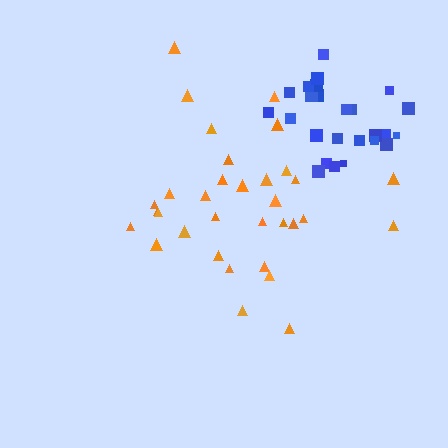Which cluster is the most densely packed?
Blue.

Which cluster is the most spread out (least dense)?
Orange.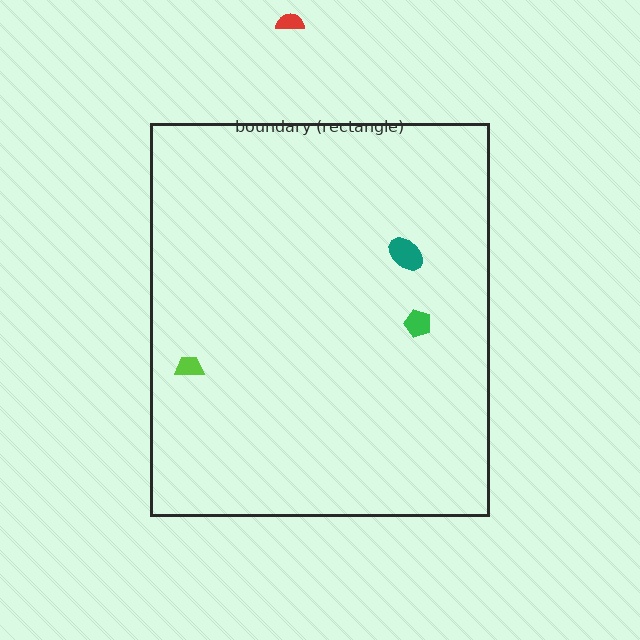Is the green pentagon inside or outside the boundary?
Inside.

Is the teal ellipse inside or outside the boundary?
Inside.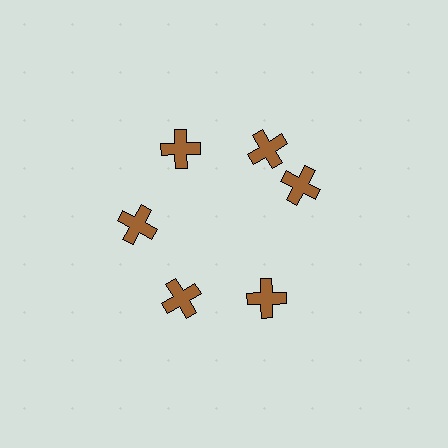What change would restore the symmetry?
The symmetry would be restored by rotating it back into even spacing with its neighbors so that all 6 crosses sit at equal angles and equal distance from the center.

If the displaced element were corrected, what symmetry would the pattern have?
It would have 6-fold rotational symmetry — the pattern would map onto itself every 60 degrees.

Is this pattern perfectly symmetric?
No. The 6 brown crosses are arranged in a ring, but one element near the 3 o'clock position is rotated out of alignment along the ring, breaking the 6-fold rotational symmetry.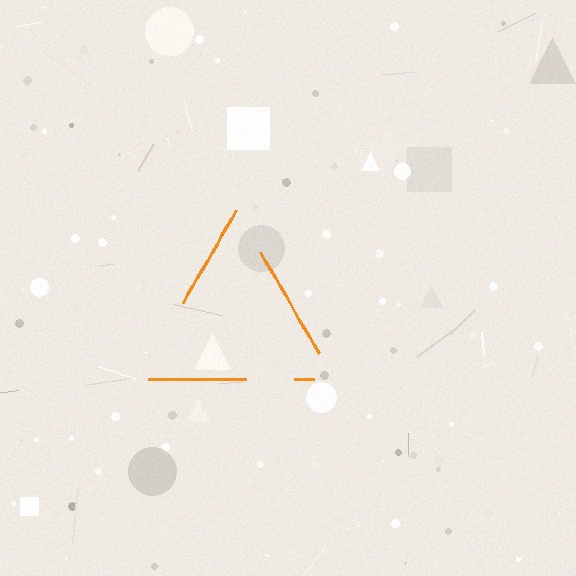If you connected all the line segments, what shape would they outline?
They would outline a triangle.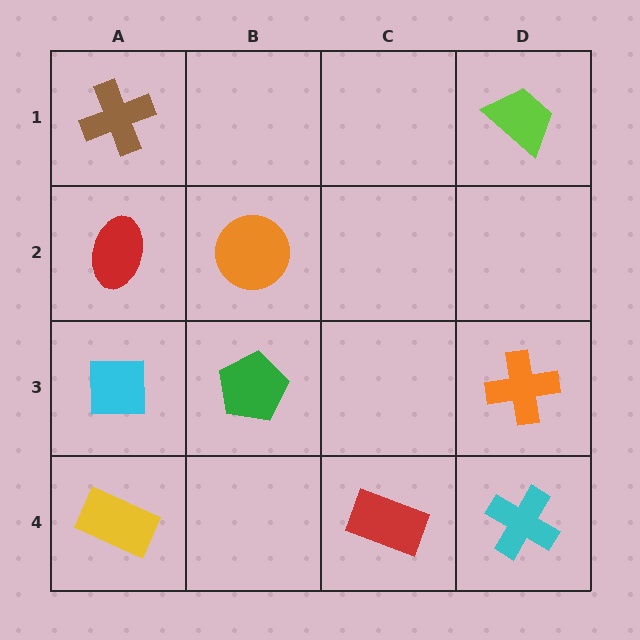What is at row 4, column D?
A cyan cross.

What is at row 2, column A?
A red ellipse.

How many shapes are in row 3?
3 shapes.